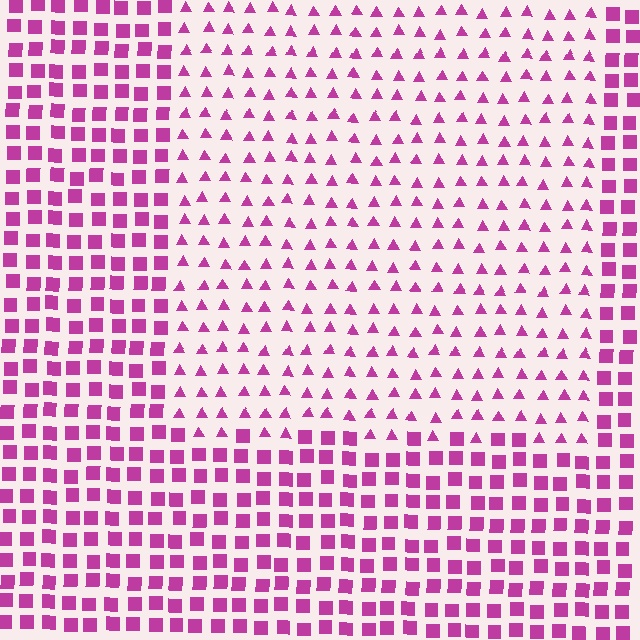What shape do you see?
I see a rectangle.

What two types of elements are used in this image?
The image uses triangles inside the rectangle region and squares outside it.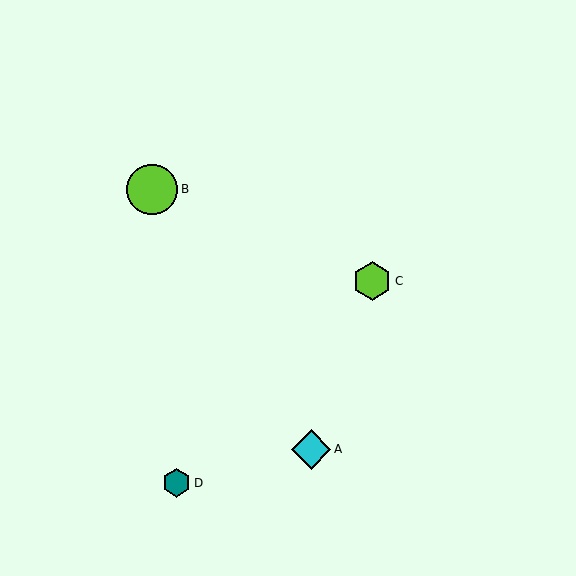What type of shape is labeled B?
Shape B is a lime circle.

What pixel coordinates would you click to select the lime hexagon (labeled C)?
Click at (372, 281) to select the lime hexagon C.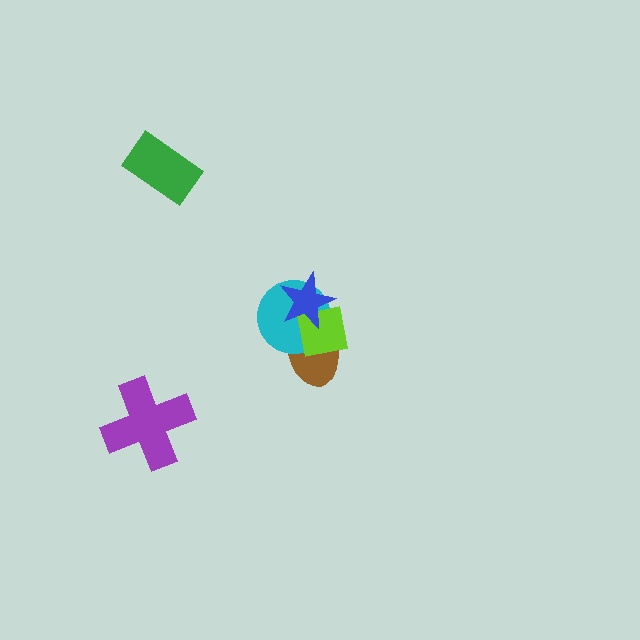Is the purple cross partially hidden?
No, no other shape covers it.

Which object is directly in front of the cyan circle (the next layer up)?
The lime square is directly in front of the cyan circle.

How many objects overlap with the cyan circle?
3 objects overlap with the cyan circle.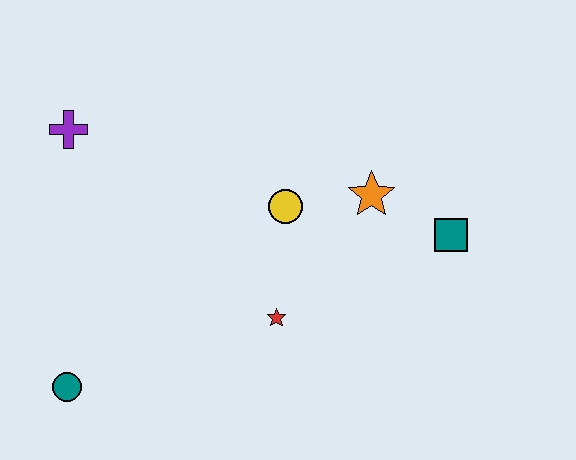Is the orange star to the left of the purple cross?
No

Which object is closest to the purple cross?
The yellow circle is closest to the purple cross.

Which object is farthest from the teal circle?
The teal square is farthest from the teal circle.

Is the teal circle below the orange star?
Yes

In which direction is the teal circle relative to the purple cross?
The teal circle is below the purple cross.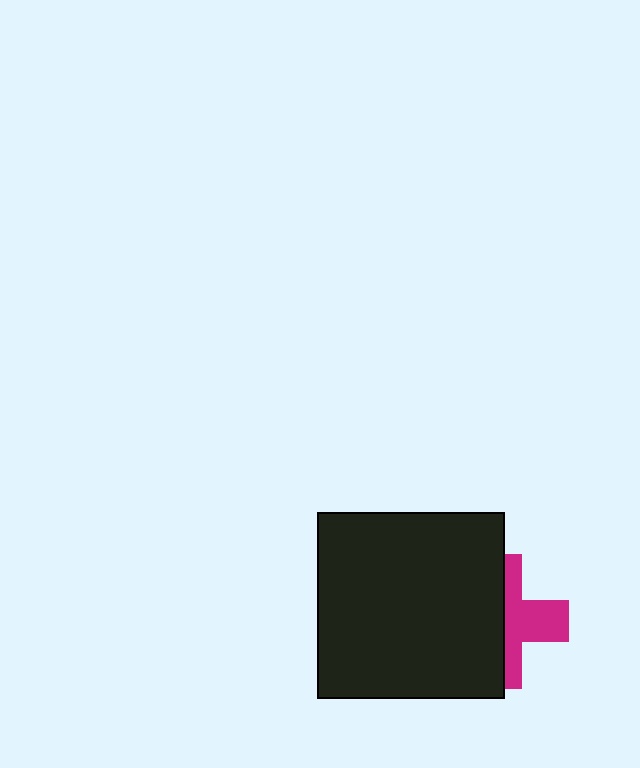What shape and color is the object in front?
The object in front is a black square.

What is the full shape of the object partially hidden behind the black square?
The partially hidden object is a magenta cross.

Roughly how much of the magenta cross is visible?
A small part of it is visible (roughly 44%).